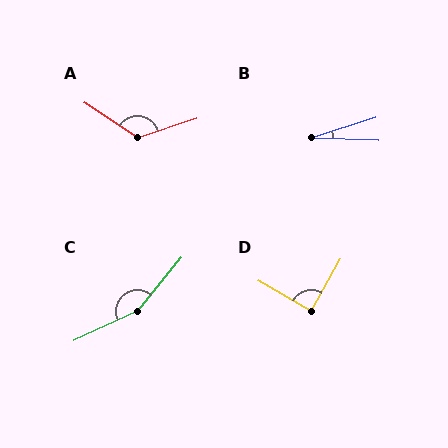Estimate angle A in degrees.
Approximately 128 degrees.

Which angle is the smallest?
B, at approximately 19 degrees.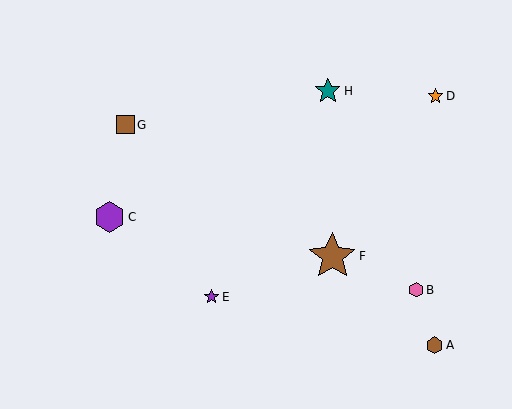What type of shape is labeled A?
Shape A is a brown hexagon.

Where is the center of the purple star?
The center of the purple star is at (212, 297).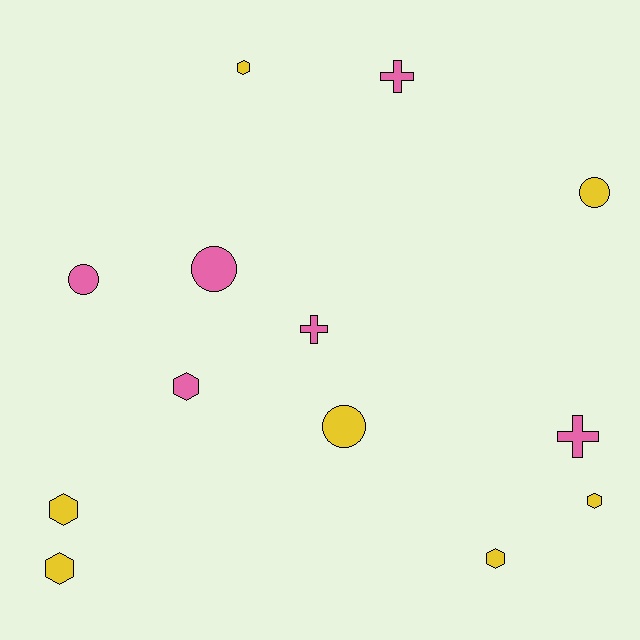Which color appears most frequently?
Yellow, with 7 objects.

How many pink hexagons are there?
There is 1 pink hexagon.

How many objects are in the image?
There are 13 objects.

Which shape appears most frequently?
Hexagon, with 6 objects.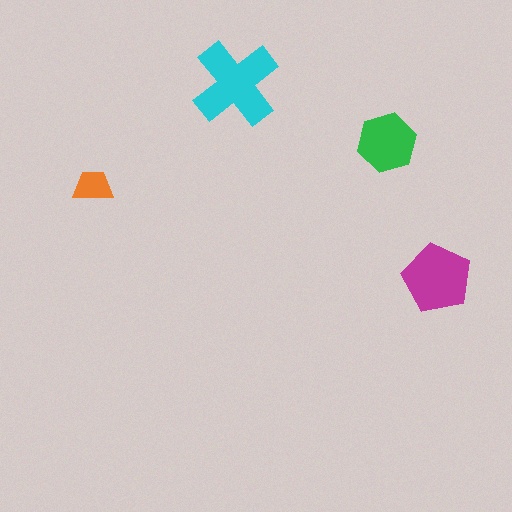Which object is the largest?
The cyan cross.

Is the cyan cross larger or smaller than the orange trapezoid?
Larger.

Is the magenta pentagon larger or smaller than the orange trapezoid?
Larger.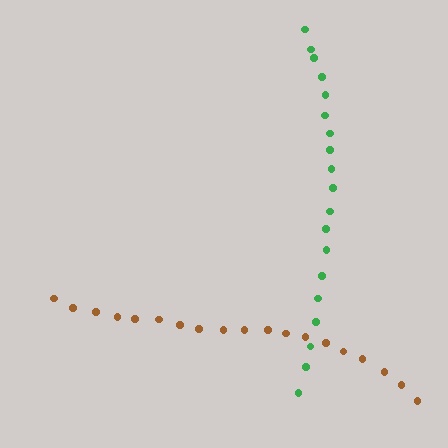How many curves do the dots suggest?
There are 2 distinct paths.